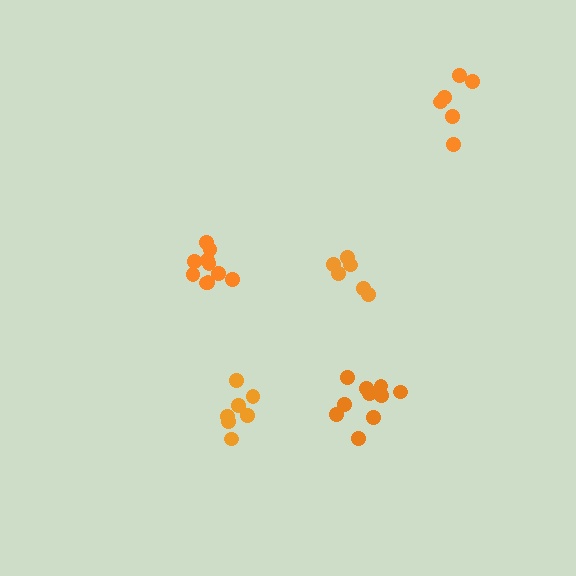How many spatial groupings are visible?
There are 5 spatial groupings.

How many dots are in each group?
Group 1: 10 dots, Group 2: 7 dots, Group 3: 6 dots, Group 4: 6 dots, Group 5: 10 dots (39 total).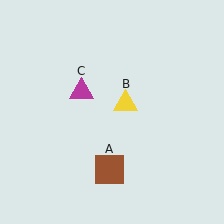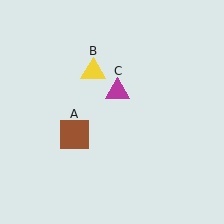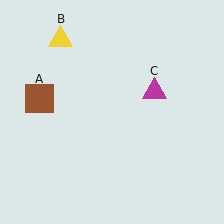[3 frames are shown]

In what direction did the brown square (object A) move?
The brown square (object A) moved up and to the left.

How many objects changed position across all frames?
3 objects changed position: brown square (object A), yellow triangle (object B), magenta triangle (object C).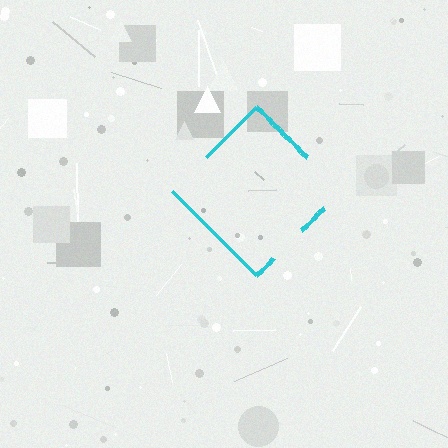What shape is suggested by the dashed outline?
The dashed outline suggests a diamond.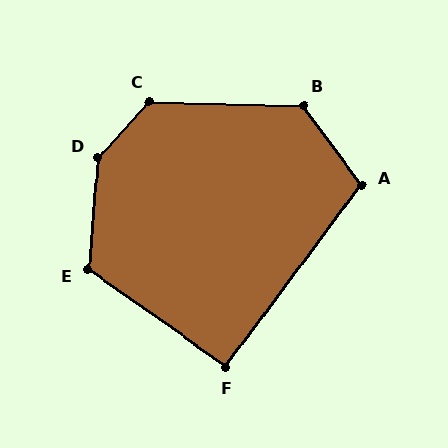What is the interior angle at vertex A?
Approximately 107 degrees (obtuse).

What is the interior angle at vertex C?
Approximately 132 degrees (obtuse).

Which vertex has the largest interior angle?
D, at approximately 142 degrees.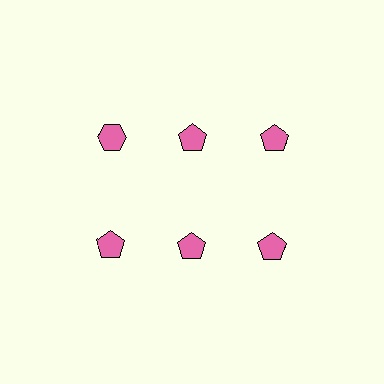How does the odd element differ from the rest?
It has a different shape: hexagon instead of pentagon.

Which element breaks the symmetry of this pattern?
The pink hexagon in the top row, leftmost column breaks the symmetry. All other shapes are pink pentagons.